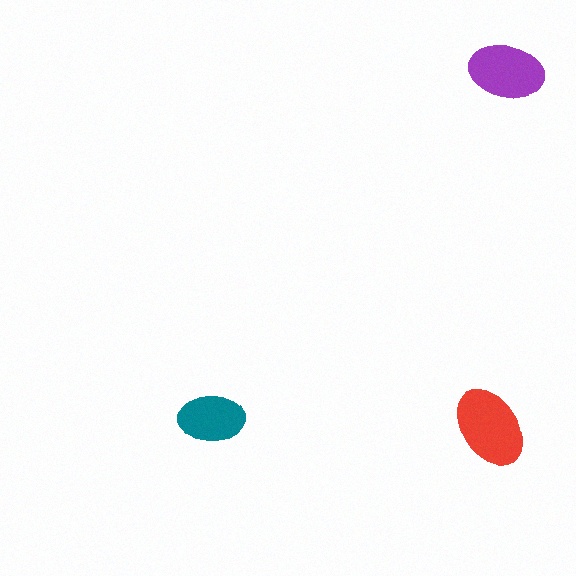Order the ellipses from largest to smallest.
the red one, the purple one, the teal one.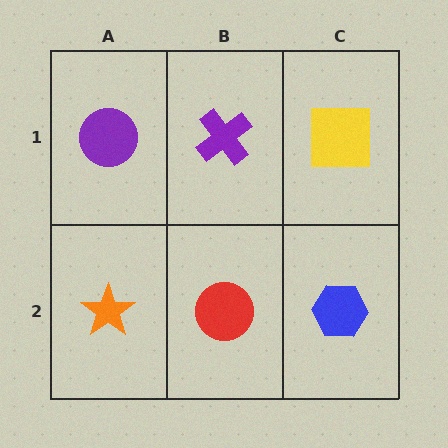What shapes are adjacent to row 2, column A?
A purple circle (row 1, column A), a red circle (row 2, column B).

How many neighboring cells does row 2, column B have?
3.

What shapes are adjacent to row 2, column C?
A yellow square (row 1, column C), a red circle (row 2, column B).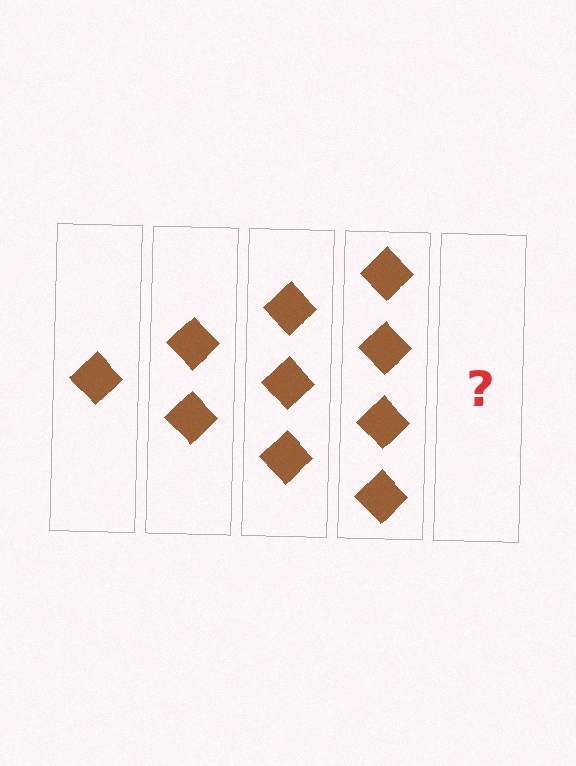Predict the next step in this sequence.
The next step is 5 diamonds.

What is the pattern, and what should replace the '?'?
The pattern is that each step adds one more diamond. The '?' should be 5 diamonds.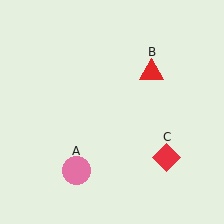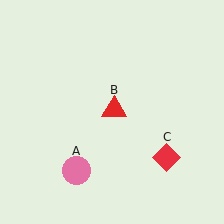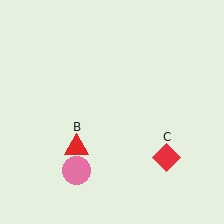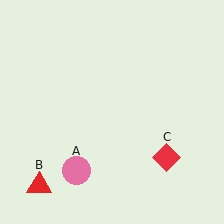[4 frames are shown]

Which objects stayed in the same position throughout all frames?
Pink circle (object A) and red diamond (object C) remained stationary.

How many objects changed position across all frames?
1 object changed position: red triangle (object B).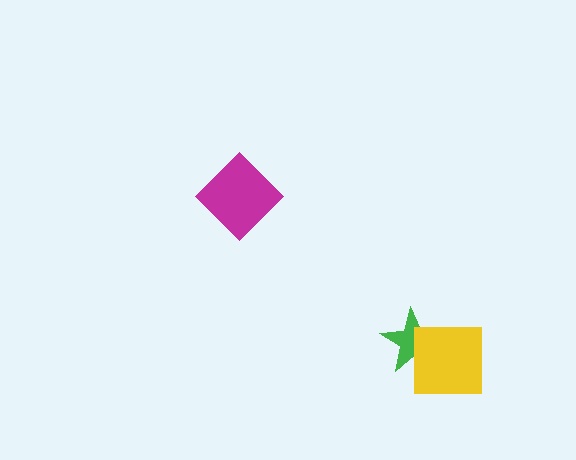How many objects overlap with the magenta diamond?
0 objects overlap with the magenta diamond.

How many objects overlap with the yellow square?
1 object overlaps with the yellow square.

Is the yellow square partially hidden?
No, no other shape covers it.